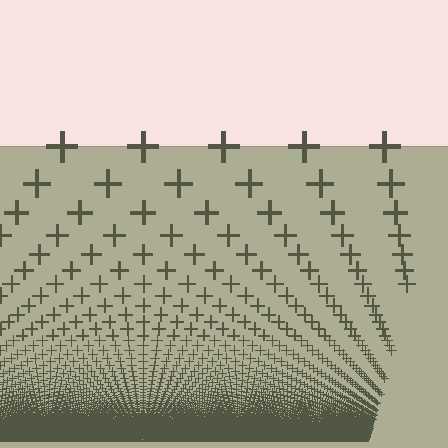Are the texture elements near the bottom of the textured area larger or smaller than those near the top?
Smaller. The gradient is inverted — elements near the bottom are smaller and denser.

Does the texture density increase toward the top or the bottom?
Density increases toward the bottom.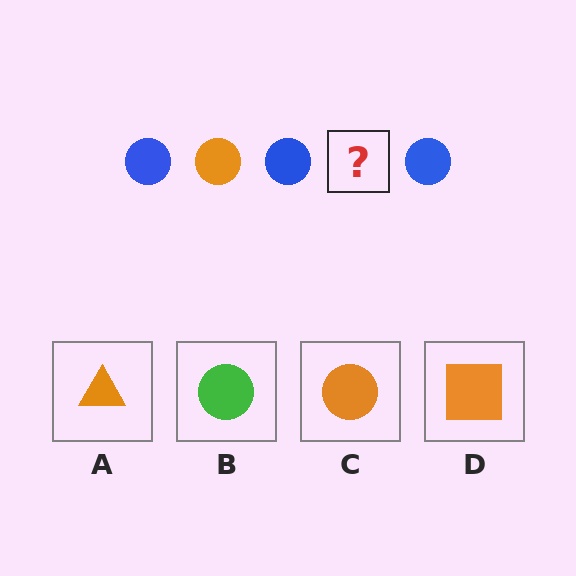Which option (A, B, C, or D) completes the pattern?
C.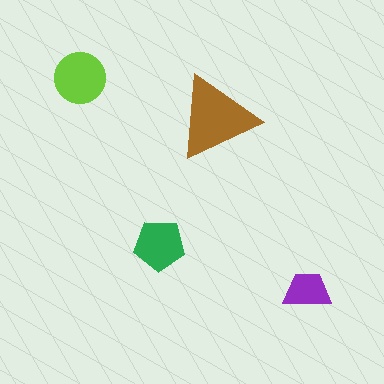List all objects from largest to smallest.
The brown triangle, the lime circle, the green pentagon, the purple trapezoid.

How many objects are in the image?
There are 4 objects in the image.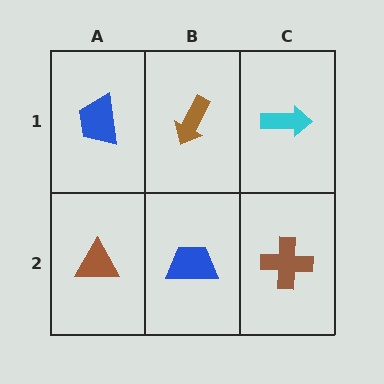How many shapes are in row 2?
3 shapes.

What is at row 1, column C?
A cyan arrow.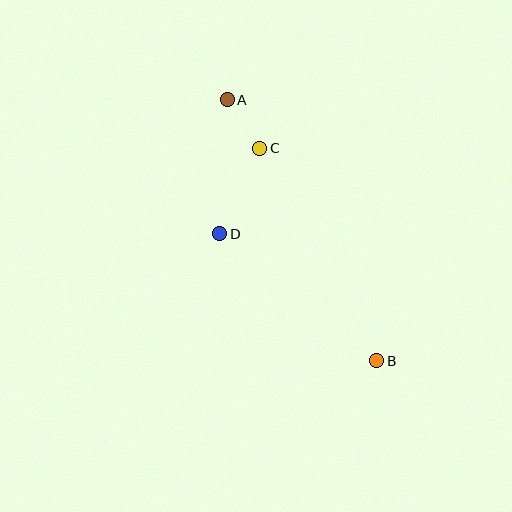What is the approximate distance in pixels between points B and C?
The distance between B and C is approximately 243 pixels.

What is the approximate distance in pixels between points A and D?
The distance between A and D is approximately 134 pixels.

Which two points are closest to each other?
Points A and C are closest to each other.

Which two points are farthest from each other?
Points A and B are farthest from each other.